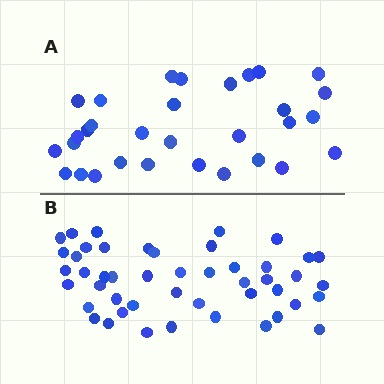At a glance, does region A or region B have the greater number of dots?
Region B (the bottom region) has more dots.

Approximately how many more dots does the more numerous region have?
Region B has approximately 15 more dots than region A.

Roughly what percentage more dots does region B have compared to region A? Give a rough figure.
About 50% more.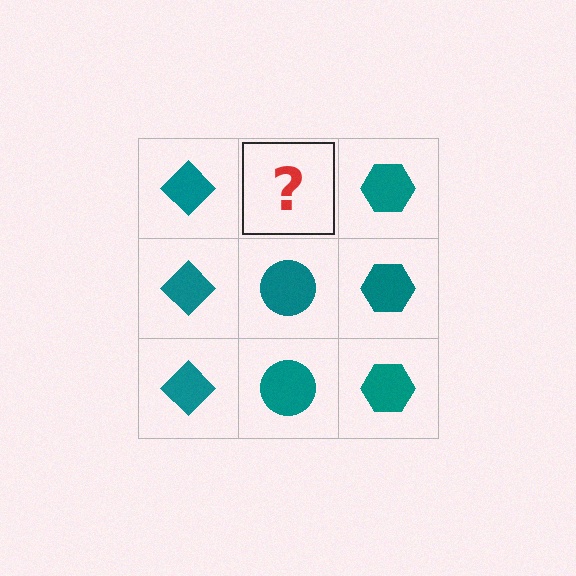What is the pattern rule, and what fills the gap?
The rule is that each column has a consistent shape. The gap should be filled with a teal circle.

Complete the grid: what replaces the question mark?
The question mark should be replaced with a teal circle.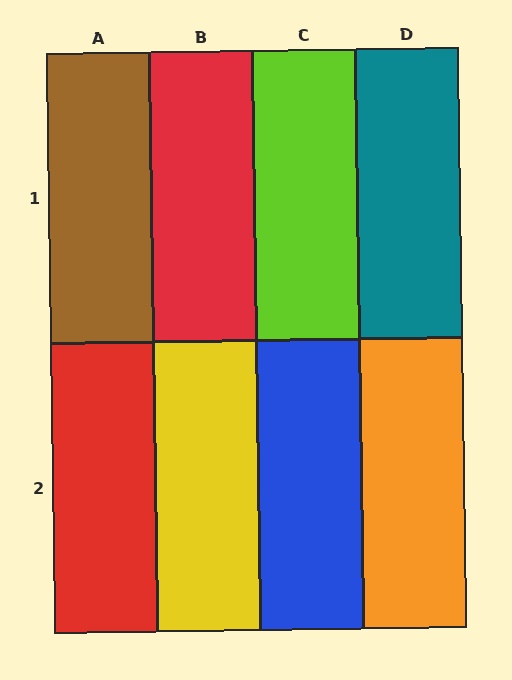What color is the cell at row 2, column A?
Red.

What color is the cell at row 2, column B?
Yellow.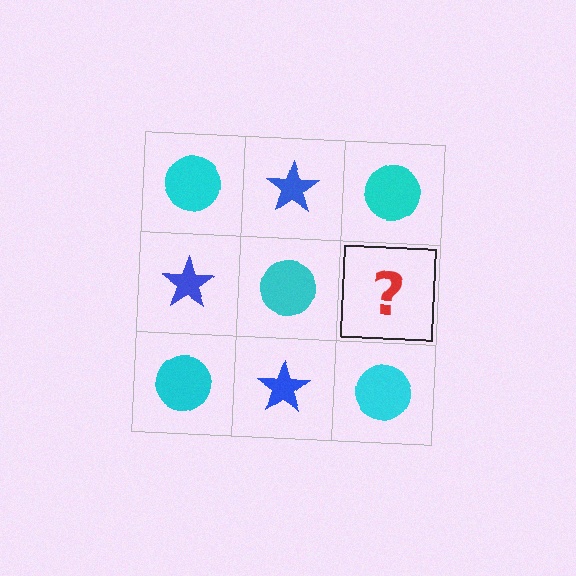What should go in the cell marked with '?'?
The missing cell should contain a blue star.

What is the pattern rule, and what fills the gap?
The rule is that it alternates cyan circle and blue star in a checkerboard pattern. The gap should be filled with a blue star.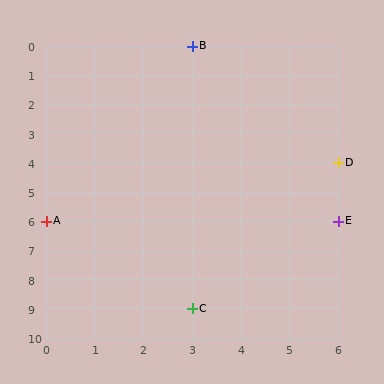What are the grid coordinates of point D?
Point D is at grid coordinates (6, 4).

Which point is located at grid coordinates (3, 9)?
Point C is at (3, 9).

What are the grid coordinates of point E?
Point E is at grid coordinates (6, 6).